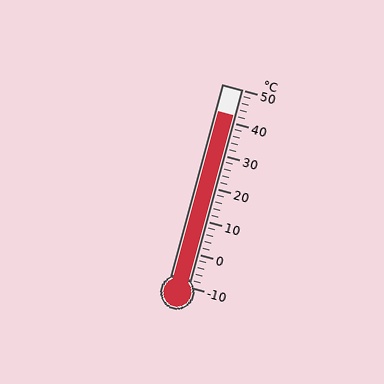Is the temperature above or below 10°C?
The temperature is above 10°C.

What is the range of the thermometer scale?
The thermometer scale ranges from -10°C to 50°C.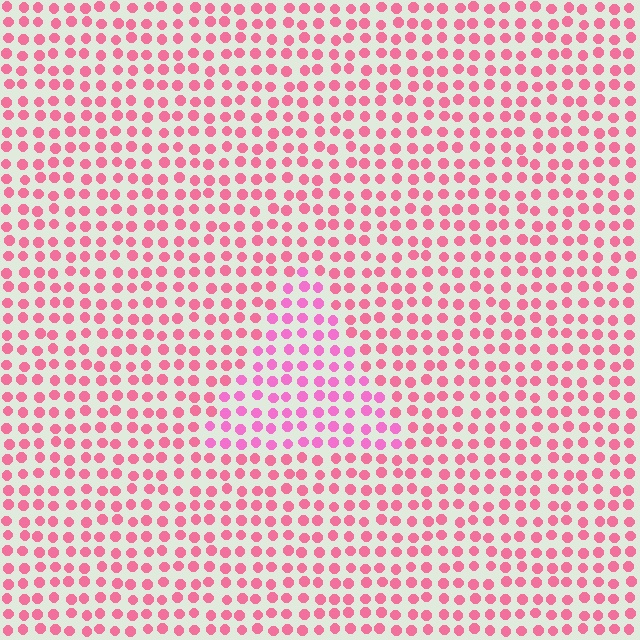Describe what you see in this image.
The image is filled with small pink elements in a uniform arrangement. A triangle-shaped region is visible where the elements are tinted to a slightly different hue, forming a subtle color boundary.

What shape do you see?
I see a triangle.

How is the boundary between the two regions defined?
The boundary is defined purely by a slight shift in hue (about 23 degrees). Spacing, size, and orientation are identical on both sides.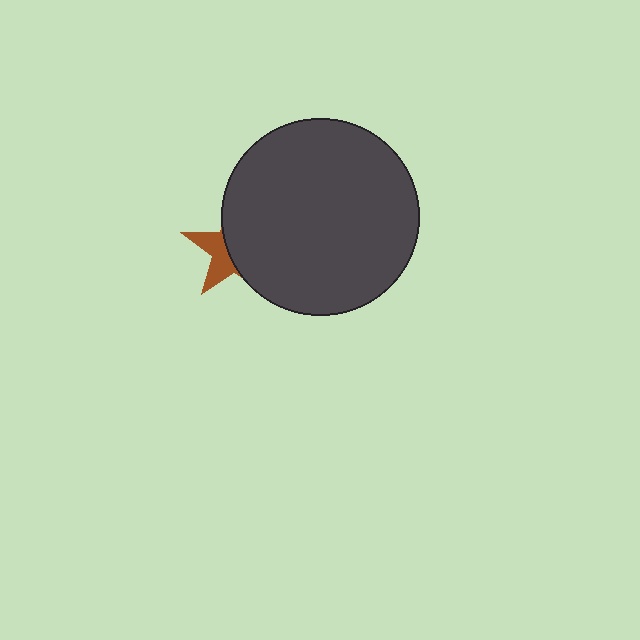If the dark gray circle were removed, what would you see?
You would see the complete brown star.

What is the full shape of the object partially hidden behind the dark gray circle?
The partially hidden object is a brown star.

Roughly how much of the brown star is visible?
A small part of it is visible (roughly 37%).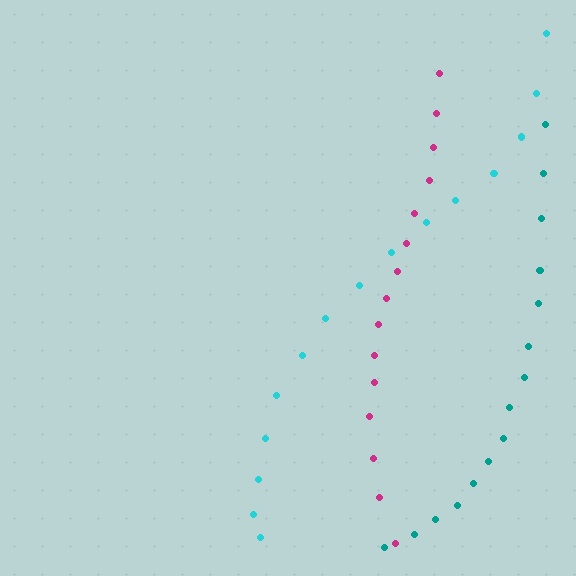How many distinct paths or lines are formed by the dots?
There are 3 distinct paths.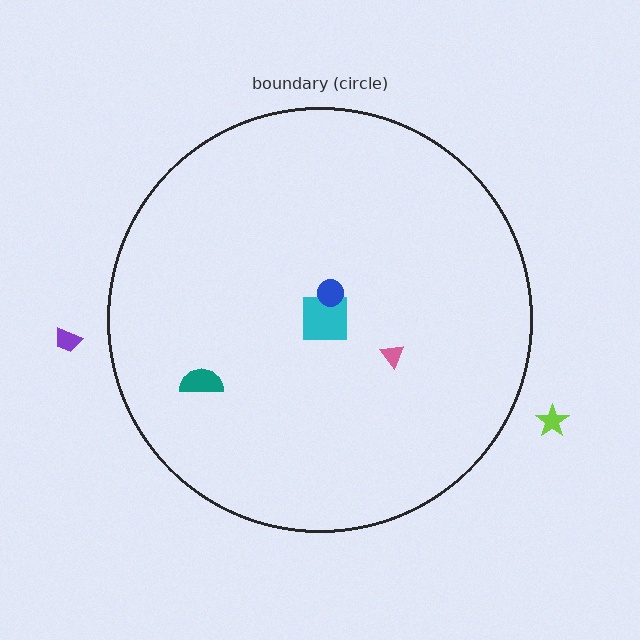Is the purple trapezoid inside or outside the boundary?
Outside.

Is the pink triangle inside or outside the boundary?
Inside.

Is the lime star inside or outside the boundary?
Outside.